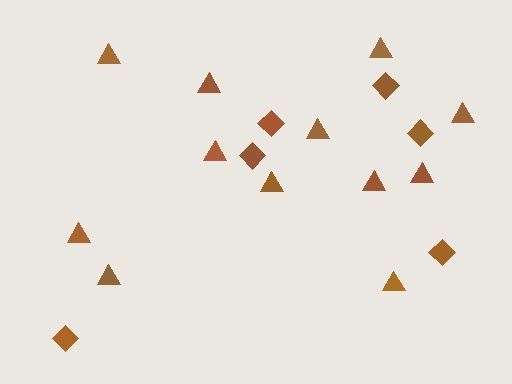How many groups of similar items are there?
There are 2 groups: one group of triangles (12) and one group of diamonds (6).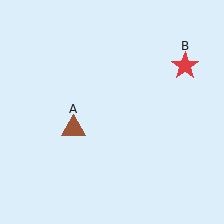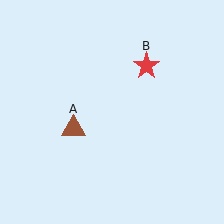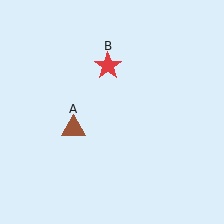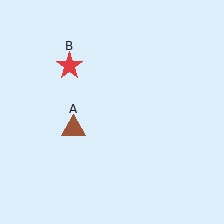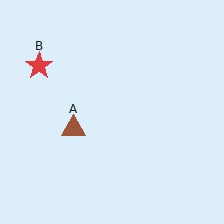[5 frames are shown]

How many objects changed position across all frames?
1 object changed position: red star (object B).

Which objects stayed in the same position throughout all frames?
Brown triangle (object A) remained stationary.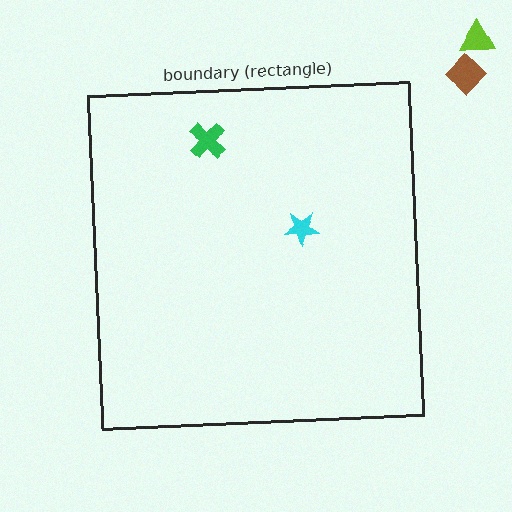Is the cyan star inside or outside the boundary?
Inside.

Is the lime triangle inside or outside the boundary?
Outside.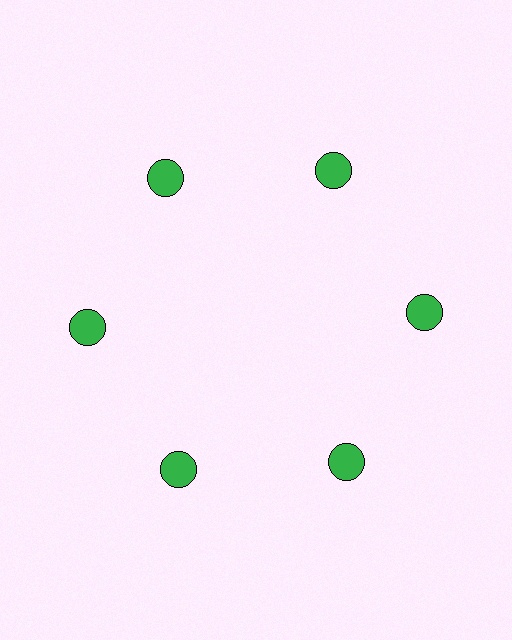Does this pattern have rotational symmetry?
Yes, this pattern has 6-fold rotational symmetry. It looks the same after rotating 60 degrees around the center.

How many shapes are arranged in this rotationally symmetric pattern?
There are 6 shapes, arranged in 6 groups of 1.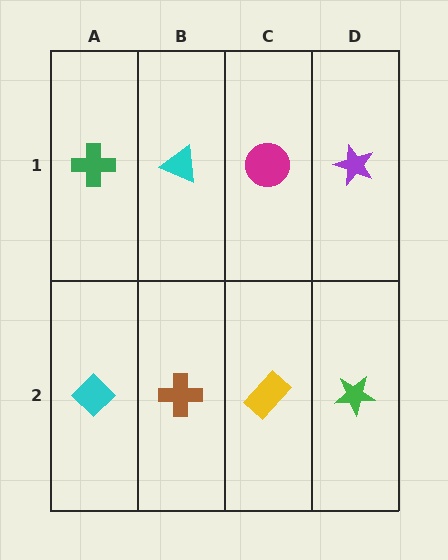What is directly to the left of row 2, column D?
A yellow rectangle.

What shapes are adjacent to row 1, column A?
A cyan diamond (row 2, column A), a cyan triangle (row 1, column B).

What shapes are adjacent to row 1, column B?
A brown cross (row 2, column B), a green cross (row 1, column A), a magenta circle (row 1, column C).